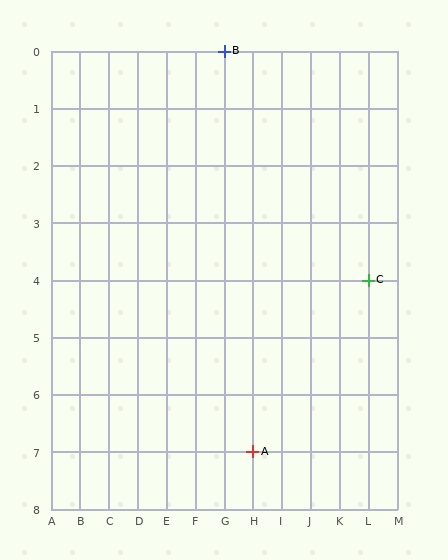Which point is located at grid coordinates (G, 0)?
Point B is at (G, 0).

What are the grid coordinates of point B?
Point B is at grid coordinates (G, 0).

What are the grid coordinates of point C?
Point C is at grid coordinates (L, 4).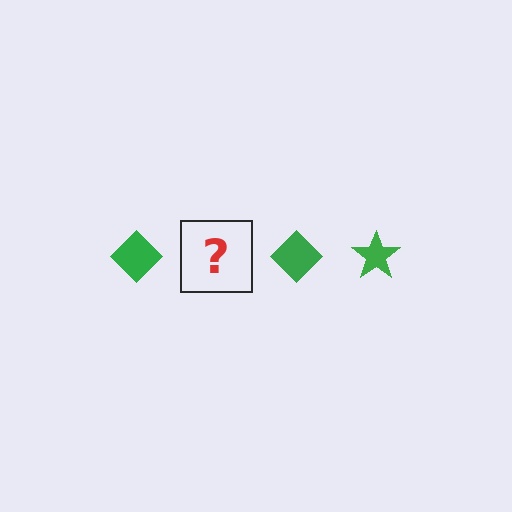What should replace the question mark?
The question mark should be replaced with a green star.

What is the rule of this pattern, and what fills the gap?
The rule is that the pattern cycles through diamond, star shapes in green. The gap should be filled with a green star.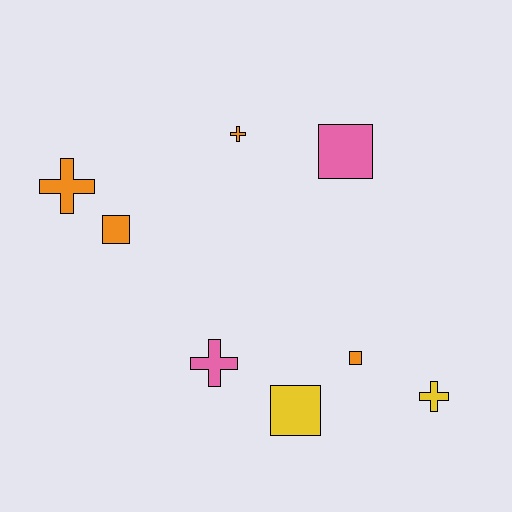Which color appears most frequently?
Orange, with 4 objects.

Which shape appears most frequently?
Square, with 4 objects.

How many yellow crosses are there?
There is 1 yellow cross.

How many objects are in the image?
There are 8 objects.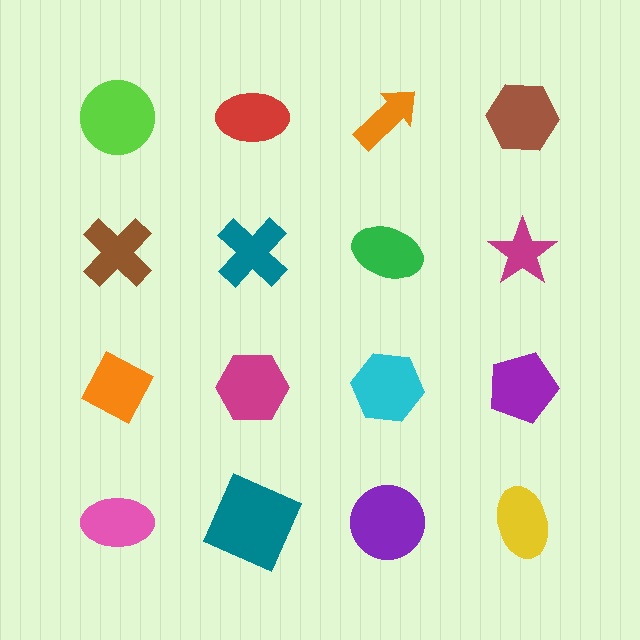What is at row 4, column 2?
A teal square.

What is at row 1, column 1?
A lime circle.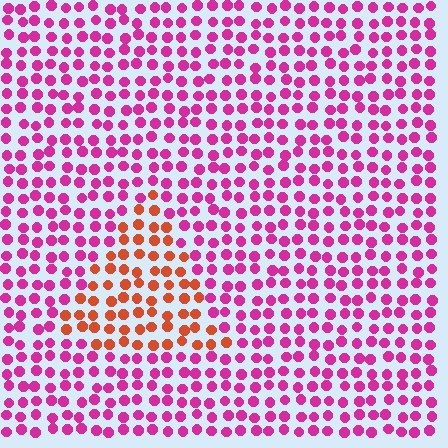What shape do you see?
I see a triangle.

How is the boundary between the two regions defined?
The boundary is defined purely by a slight shift in hue (about 52 degrees). Spacing, size, and orientation are identical on both sides.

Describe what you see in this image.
The image is filled with small magenta elements in a uniform arrangement. A triangle-shaped region is visible where the elements are tinted to a slightly different hue, forming a subtle color boundary.